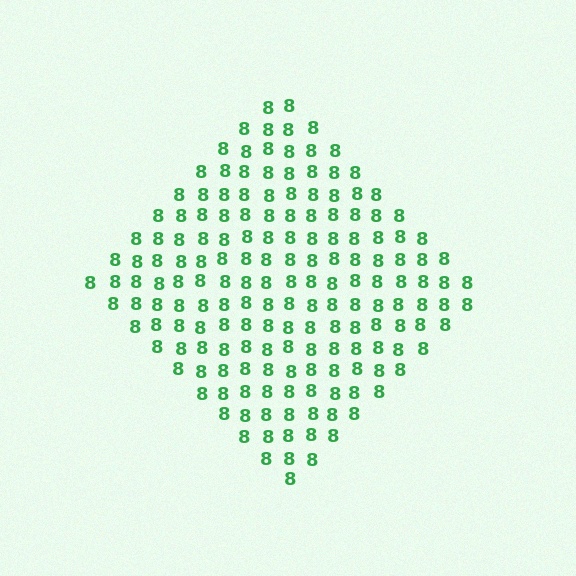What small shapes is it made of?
It is made of small digit 8's.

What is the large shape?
The large shape is a diamond.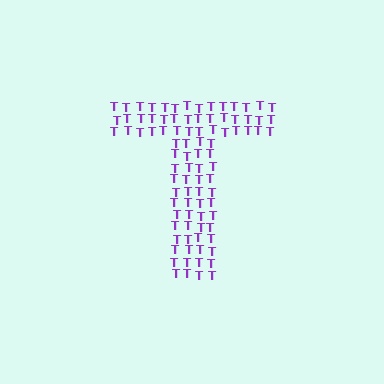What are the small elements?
The small elements are letter T's.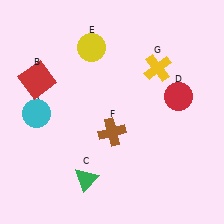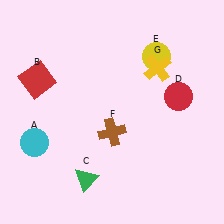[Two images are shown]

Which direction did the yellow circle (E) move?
The yellow circle (E) moved right.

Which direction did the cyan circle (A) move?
The cyan circle (A) moved down.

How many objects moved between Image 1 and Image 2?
2 objects moved between the two images.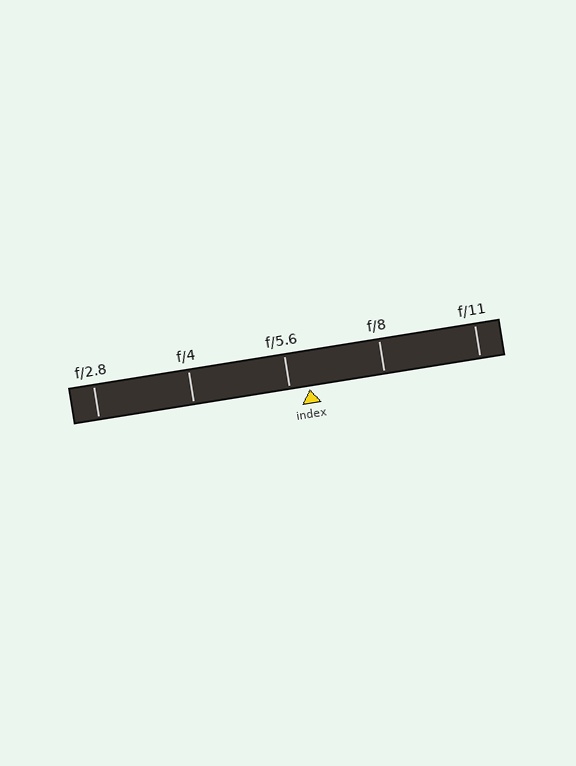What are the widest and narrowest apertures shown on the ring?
The widest aperture shown is f/2.8 and the narrowest is f/11.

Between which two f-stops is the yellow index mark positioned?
The index mark is between f/5.6 and f/8.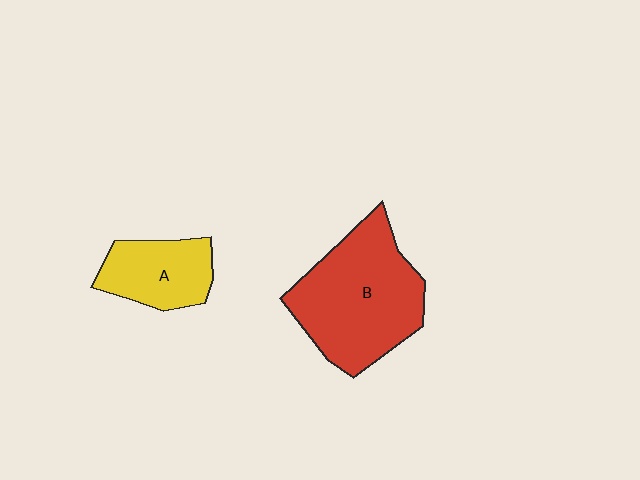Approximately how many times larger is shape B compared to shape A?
Approximately 2.0 times.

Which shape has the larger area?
Shape B (red).